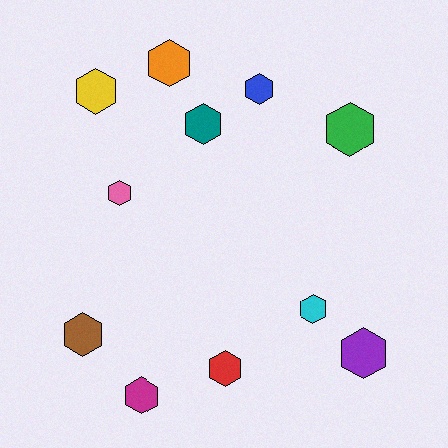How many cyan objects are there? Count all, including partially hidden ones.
There is 1 cyan object.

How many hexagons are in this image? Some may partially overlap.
There are 11 hexagons.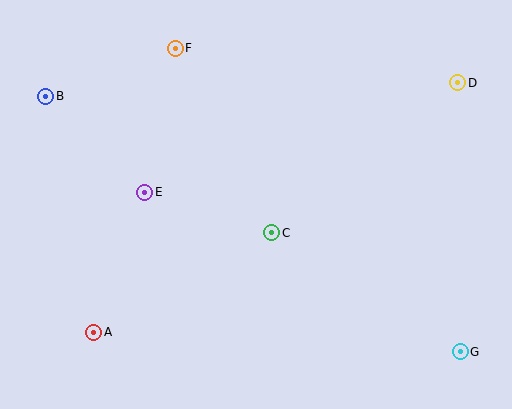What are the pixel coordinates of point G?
Point G is at (460, 352).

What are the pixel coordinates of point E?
Point E is at (145, 192).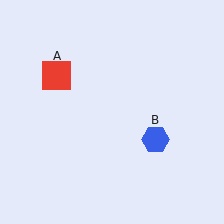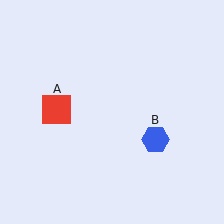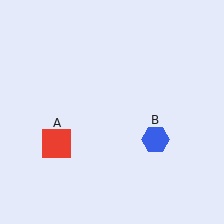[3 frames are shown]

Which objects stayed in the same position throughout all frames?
Blue hexagon (object B) remained stationary.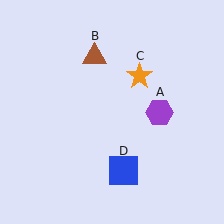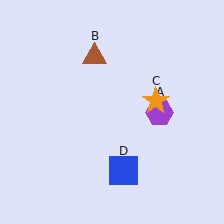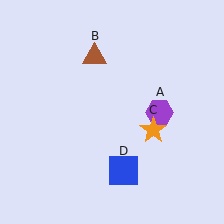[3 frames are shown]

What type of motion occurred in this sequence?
The orange star (object C) rotated clockwise around the center of the scene.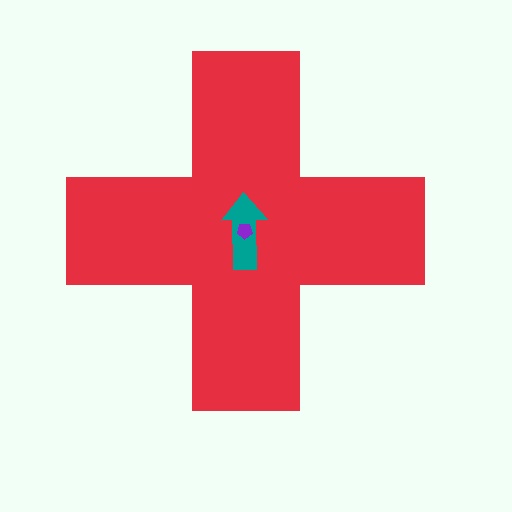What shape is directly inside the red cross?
The teal arrow.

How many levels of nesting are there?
3.